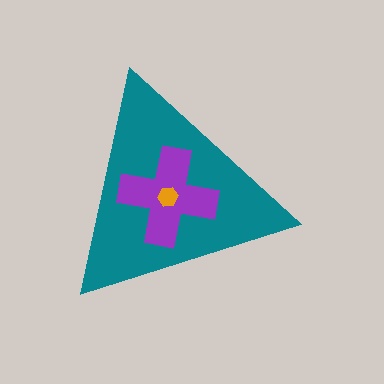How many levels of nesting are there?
3.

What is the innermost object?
The orange hexagon.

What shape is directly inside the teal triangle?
The purple cross.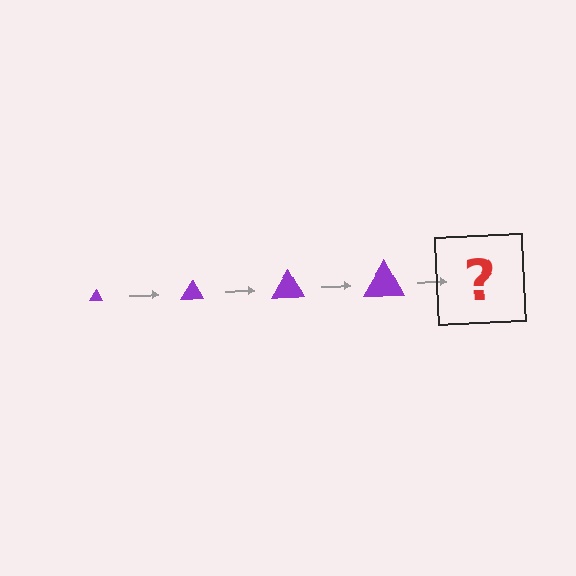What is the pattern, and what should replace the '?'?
The pattern is that the triangle gets progressively larger each step. The '?' should be a purple triangle, larger than the previous one.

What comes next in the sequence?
The next element should be a purple triangle, larger than the previous one.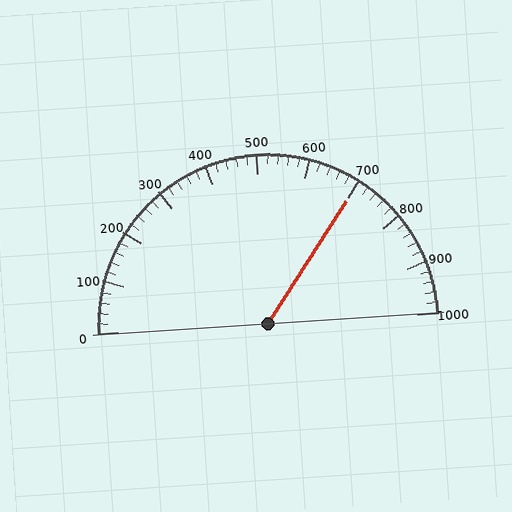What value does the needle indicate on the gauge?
The needle indicates approximately 700.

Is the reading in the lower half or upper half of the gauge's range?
The reading is in the upper half of the range (0 to 1000).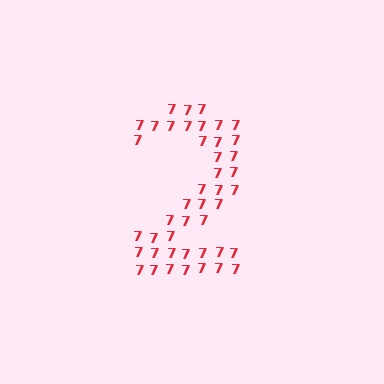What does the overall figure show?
The overall figure shows the digit 2.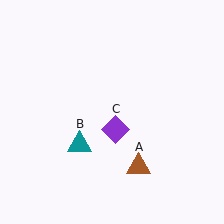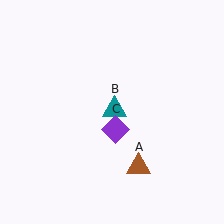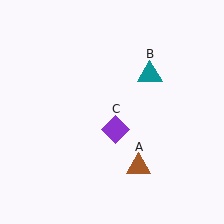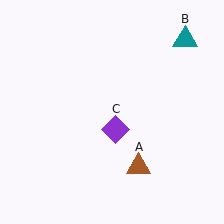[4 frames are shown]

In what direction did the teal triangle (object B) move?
The teal triangle (object B) moved up and to the right.